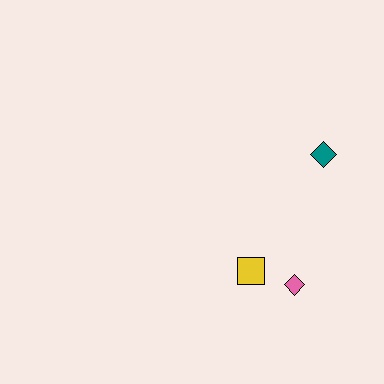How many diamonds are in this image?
There are 2 diamonds.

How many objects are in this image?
There are 3 objects.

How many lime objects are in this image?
There are no lime objects.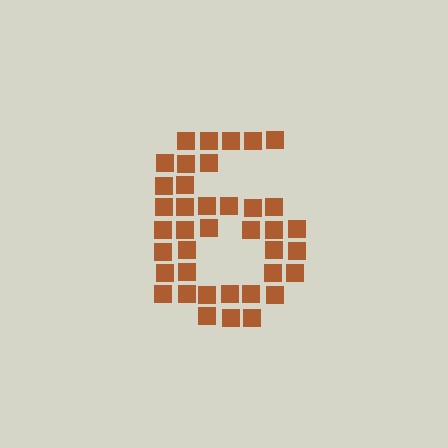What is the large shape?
The large shape is the digit 6.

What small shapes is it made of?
It is made of small squares.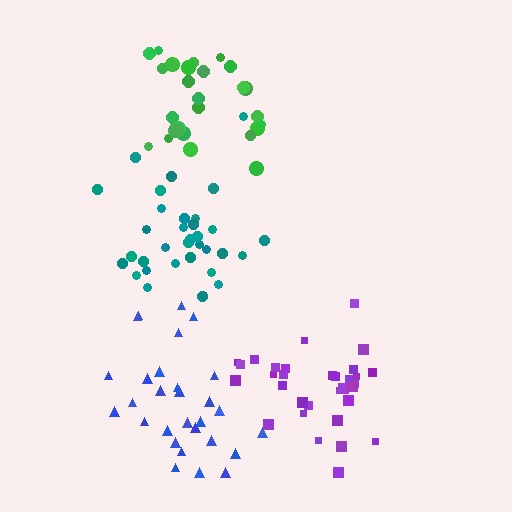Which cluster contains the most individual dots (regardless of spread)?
Teal (34).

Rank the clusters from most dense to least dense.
purple, teal, blue, green.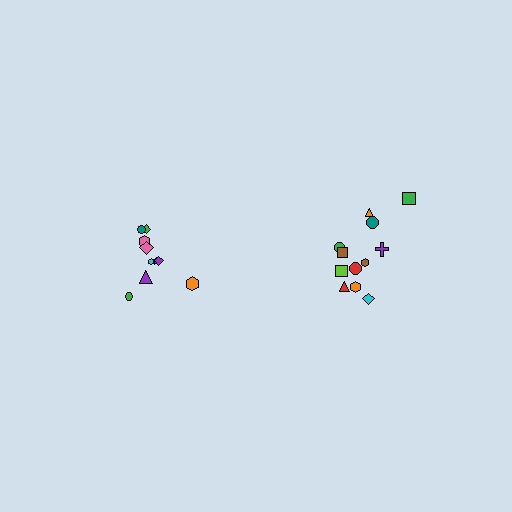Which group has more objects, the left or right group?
The right group.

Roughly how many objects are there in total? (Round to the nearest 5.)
Roughly 20 objects in total.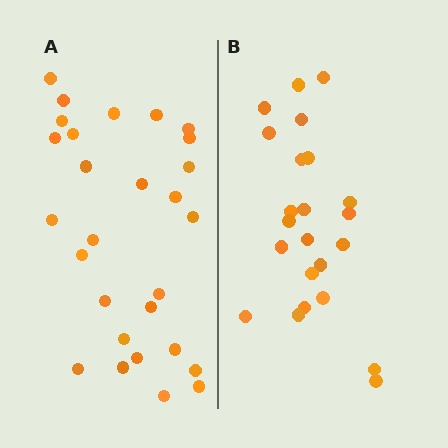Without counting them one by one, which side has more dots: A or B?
Region A (the left region) has more dots.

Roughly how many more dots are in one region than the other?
Region A has about 5 more dots than region B.